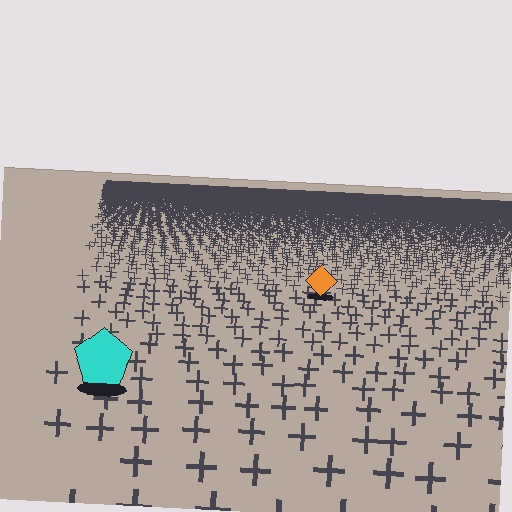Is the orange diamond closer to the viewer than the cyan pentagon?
No. The cyan pentagon is closer — you can tell from the texture gradient: the ground texture is coarser near it.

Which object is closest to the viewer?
The cyan pentagon is closest. The texture marks near it are larger and more spread out.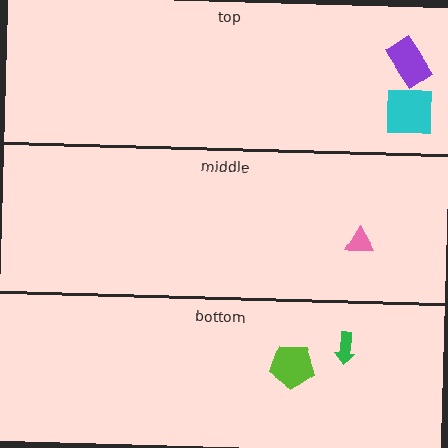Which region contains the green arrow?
The bottom region.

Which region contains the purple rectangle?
The top region.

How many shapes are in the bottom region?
2.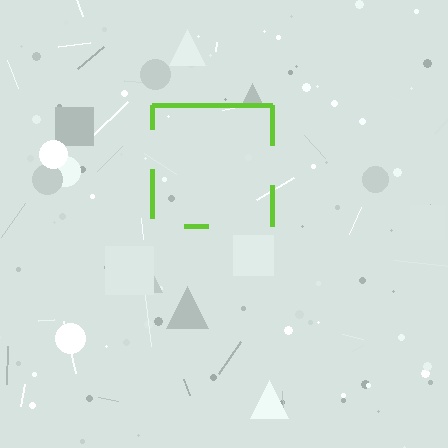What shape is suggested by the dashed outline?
The dashed outline suggests a square.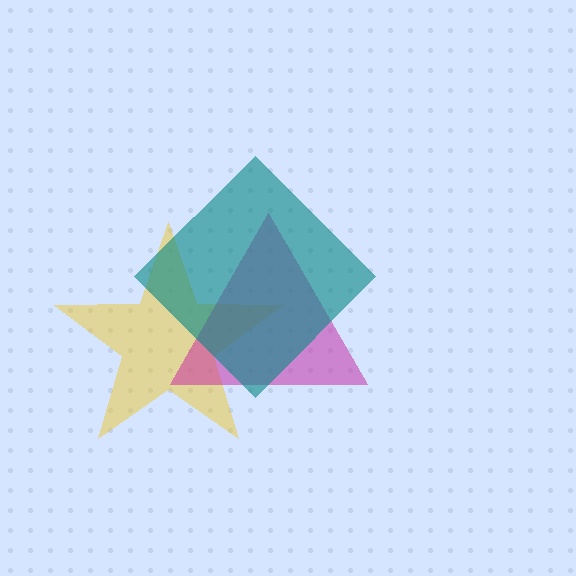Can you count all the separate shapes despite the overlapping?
Yes, there are 3 separate shapes.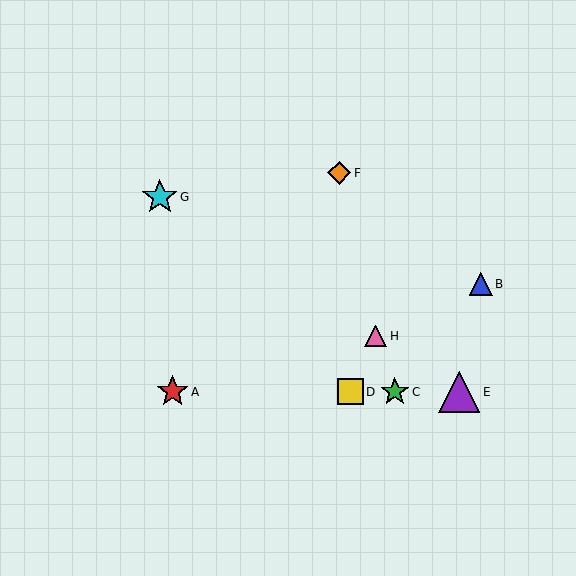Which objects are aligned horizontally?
Objects A, C, D, E are aligned horizontally.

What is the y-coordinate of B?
Object B is at y≈284.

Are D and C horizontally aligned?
Yes, both are at y≈392.